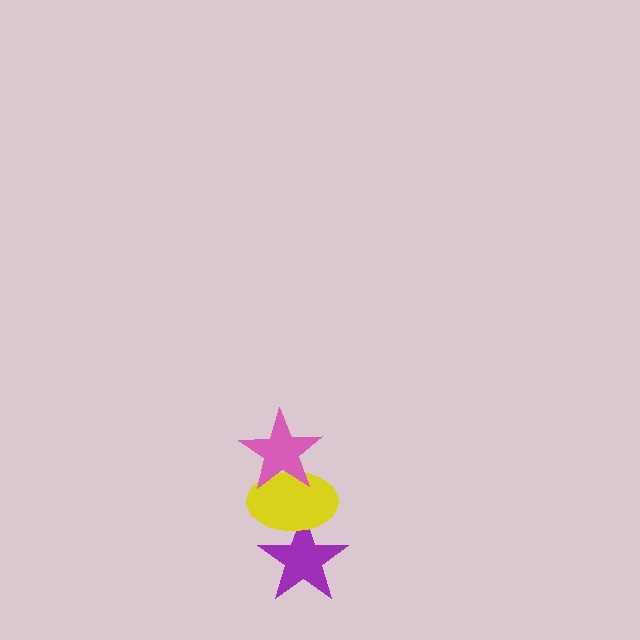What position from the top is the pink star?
The pink star is 1st from the top.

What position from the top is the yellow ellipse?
The yellow ellipse is 2nd from the top.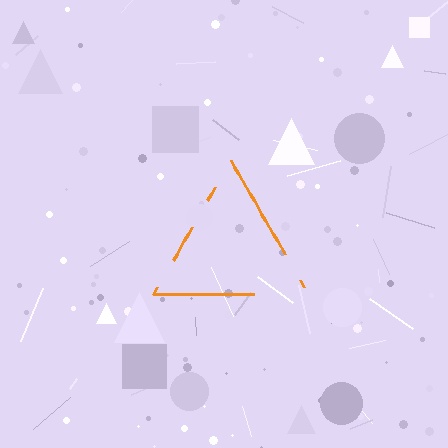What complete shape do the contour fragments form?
The contour fragments form a triangle.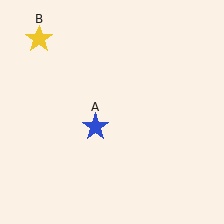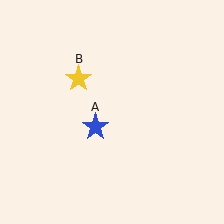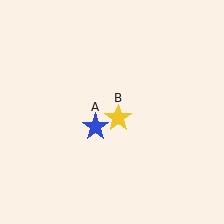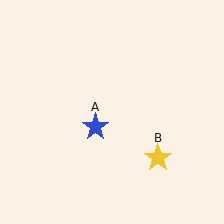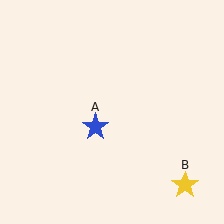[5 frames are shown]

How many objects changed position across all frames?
1 object changed position: yellow star (object B).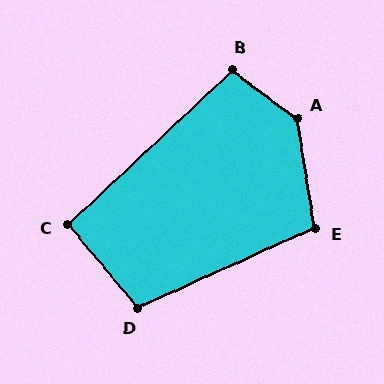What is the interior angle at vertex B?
Approximately 100 degrees (obtuse).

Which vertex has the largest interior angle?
A, at approximately 136 degrees.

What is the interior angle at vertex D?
Approximately 106 degrees (obtuse).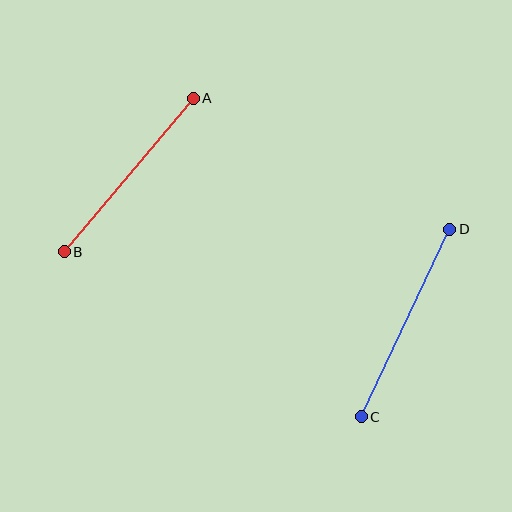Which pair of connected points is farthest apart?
Points C and D are farthest apart.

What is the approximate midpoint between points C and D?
The midpoint is at approximately (405, 323) pixels.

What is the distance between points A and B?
The distance is approximately 201 pixels.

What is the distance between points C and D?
The distance is approximately 208 pixels.